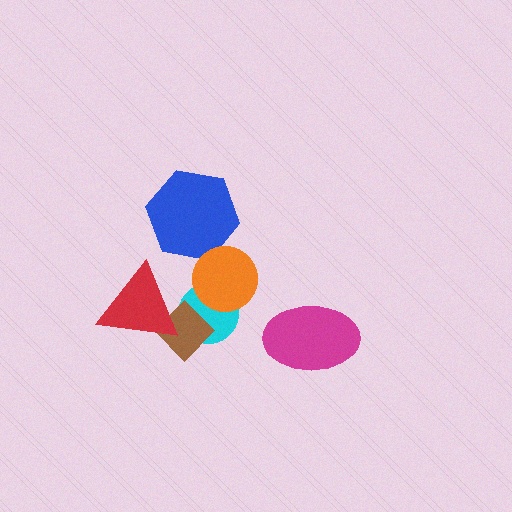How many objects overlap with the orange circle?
2 objects overlap with the orange circle.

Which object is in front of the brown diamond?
The red triangle is in front of the brown diamond.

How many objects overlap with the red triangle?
2 objects overlap with the red triangle.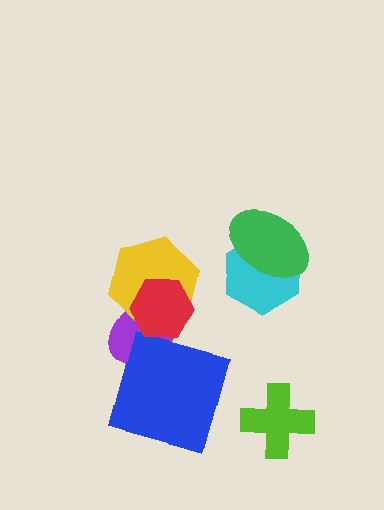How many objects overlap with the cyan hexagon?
1 object overlaps with the cyan hexagon.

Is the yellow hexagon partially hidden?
Yes, it is partially covered by another shape.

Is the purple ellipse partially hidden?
Yes, it is partially covered by another shape.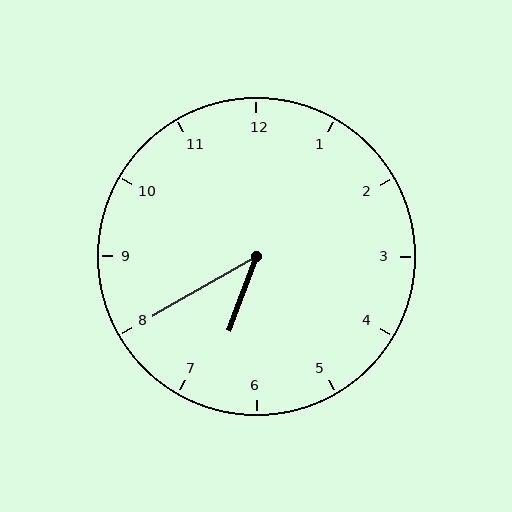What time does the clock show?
6:40.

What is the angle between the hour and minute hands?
Approximately 40 degrees.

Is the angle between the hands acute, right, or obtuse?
It is acute.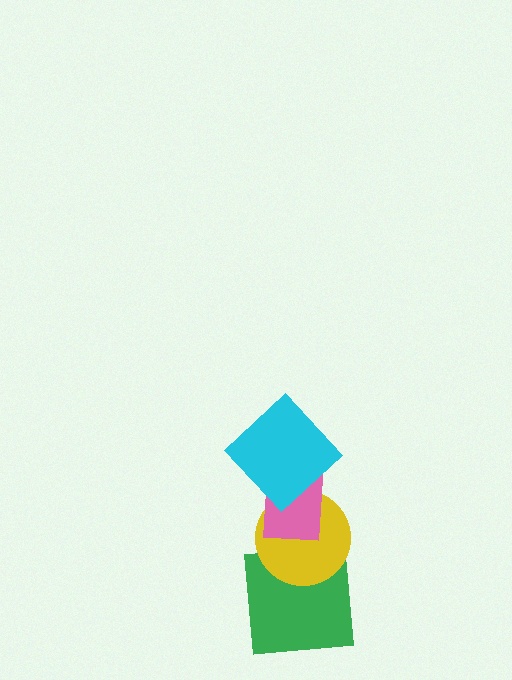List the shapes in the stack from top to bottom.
From top to bottom: the cyan diamond, the pink rectangle, the yellow circle, the green square.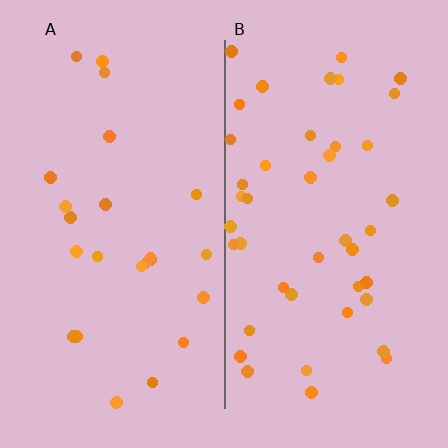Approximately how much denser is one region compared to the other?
Approximately 1.8× — region B over region A.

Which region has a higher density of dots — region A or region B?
B (the right).